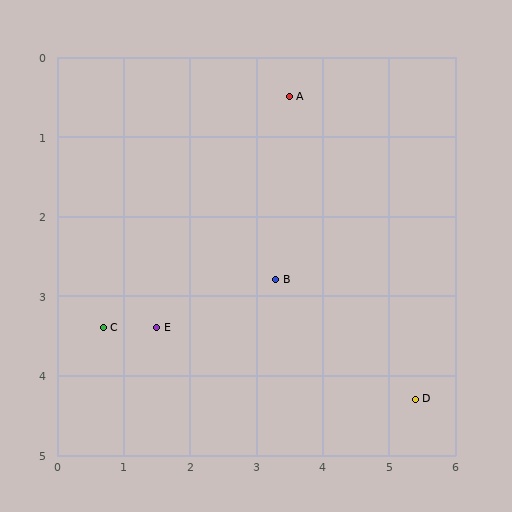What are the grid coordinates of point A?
Point A is at approximately (3.5, 0.5).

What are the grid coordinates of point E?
Point E is at approximately (1.5, 3.4).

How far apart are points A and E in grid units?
Points A and E are about 3.5 grid units apart.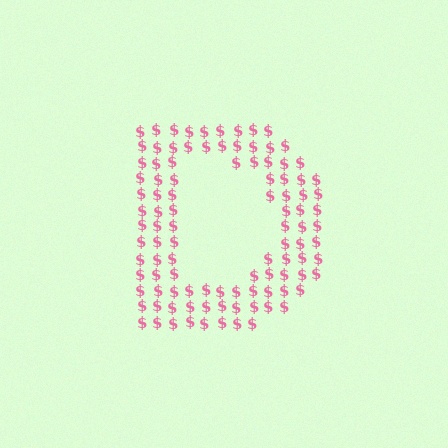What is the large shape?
The large shape is the letter D.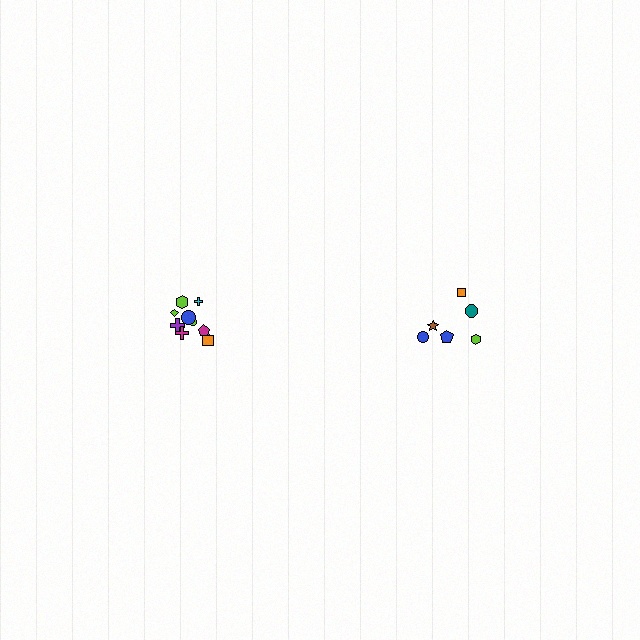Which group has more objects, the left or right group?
The left group.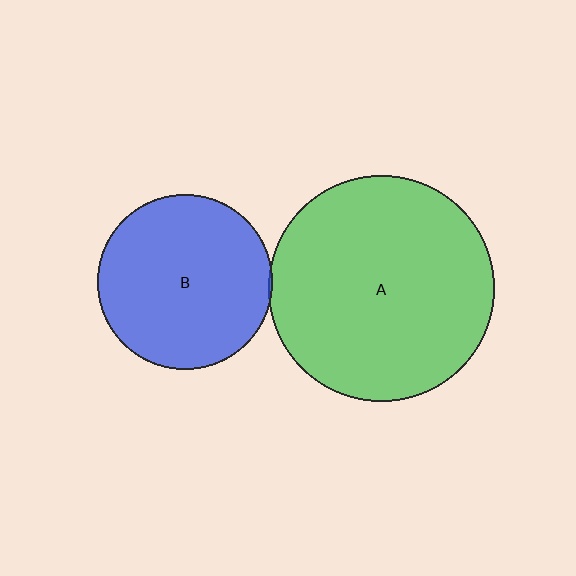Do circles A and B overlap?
Yes.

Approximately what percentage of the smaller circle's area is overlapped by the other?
Approximately 5%.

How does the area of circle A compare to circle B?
Approximately 1.7 times.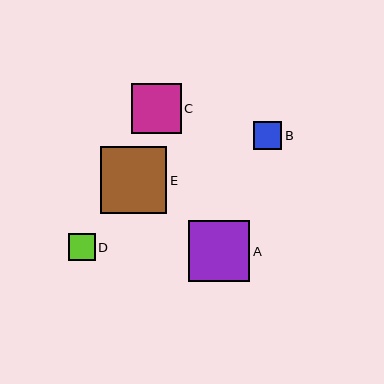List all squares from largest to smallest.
From largest to smallest: E, A, C, B, D.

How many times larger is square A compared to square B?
Square A is approximately 2.2 times the size of square B.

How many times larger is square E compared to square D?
Square E is approximately 2.5 times the size of square D.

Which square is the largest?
Square E is the largest with a size of approximately 67 pixels.